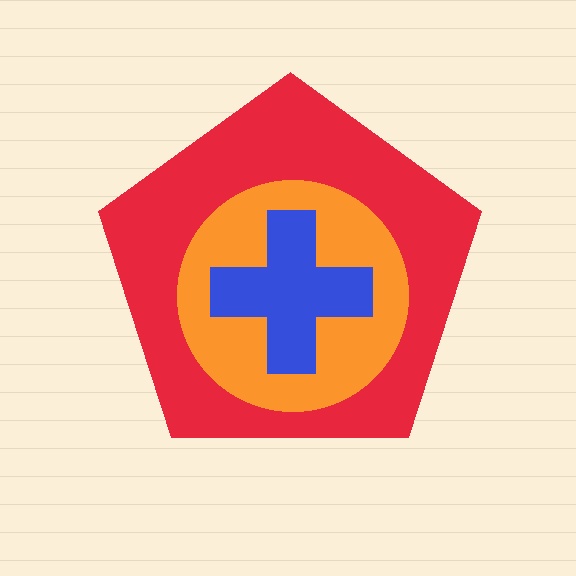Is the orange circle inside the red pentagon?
Yes.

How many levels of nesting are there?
3.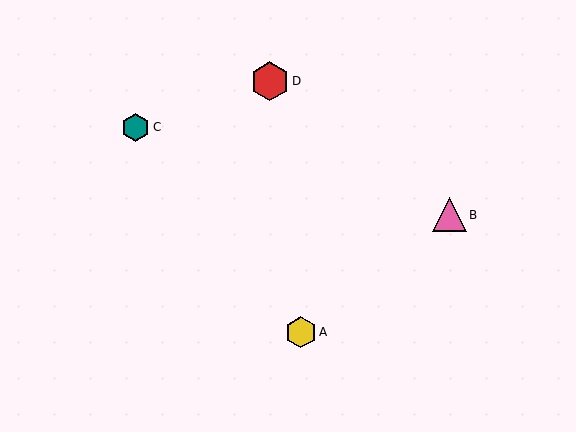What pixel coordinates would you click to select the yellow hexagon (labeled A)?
Click at (301, 332) to select the yellow hexagon A.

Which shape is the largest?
The red hexagon (labeled D) is the largest.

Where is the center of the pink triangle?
The center of the pink triangle is at (449, 215).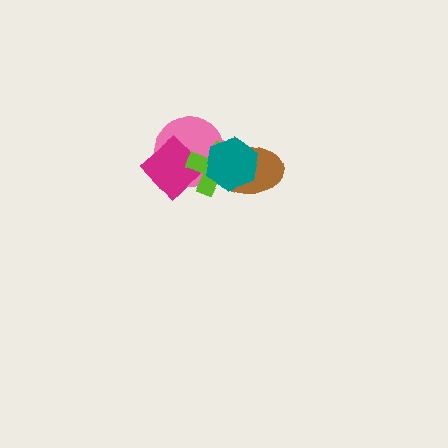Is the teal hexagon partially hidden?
No, no other shape covers it.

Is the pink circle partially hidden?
Yes, it is partially covered by another shape.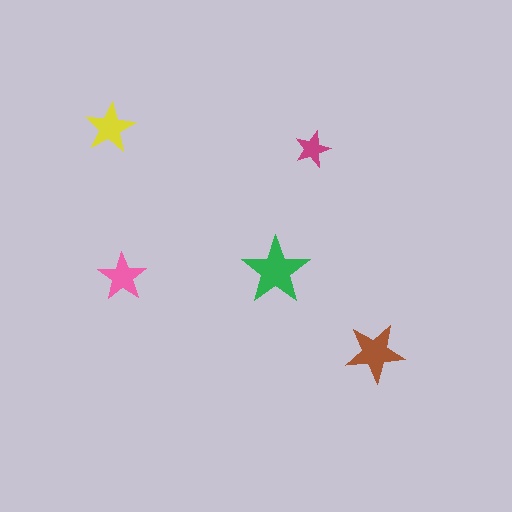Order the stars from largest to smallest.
the green one, the brown one, the yellow one, the pink one, the magenta one.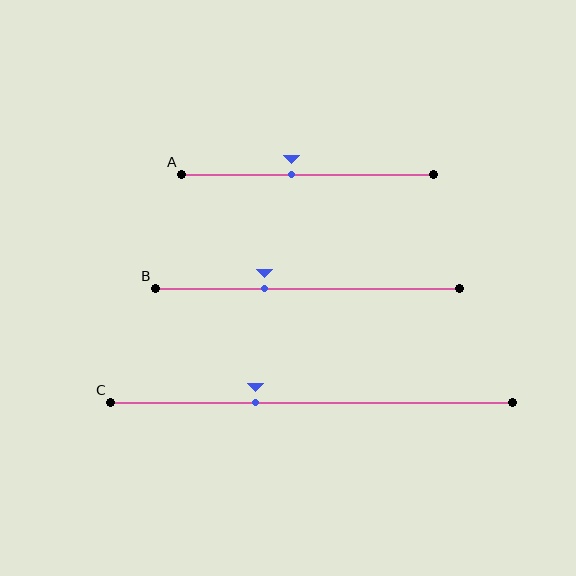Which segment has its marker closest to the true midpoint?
Segment A has its marker closest to the true midpoint.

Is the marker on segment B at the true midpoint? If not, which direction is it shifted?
No, the marker on segment B is shifted to the left by about 14% of the segment length.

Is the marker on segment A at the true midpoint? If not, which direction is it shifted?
No, the marker on segment A is shifted to the left by about 6% of the segment length.